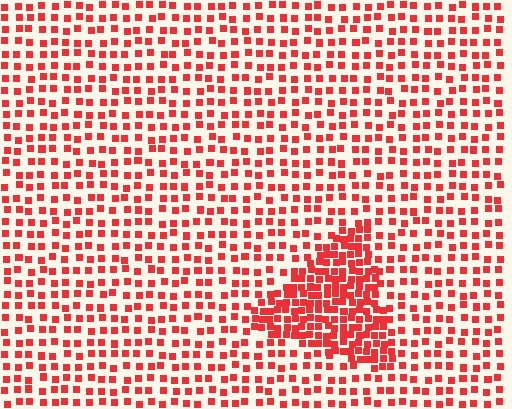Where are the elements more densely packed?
The elements are more densely packed inside the triangle boundary.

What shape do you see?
I see a triangle.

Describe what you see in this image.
The image contains small red elements arranged at two different densities. A triangle-shaped region is visible where the elements are more densely packed than the surrounding area.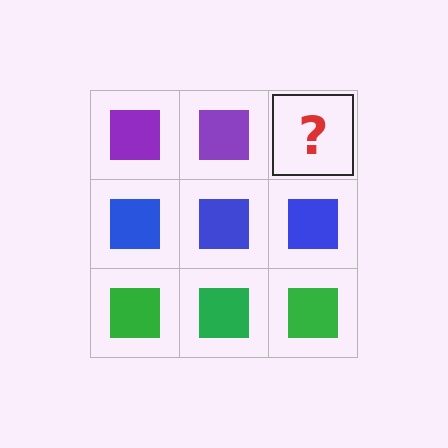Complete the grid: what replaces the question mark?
The question mark should be replaced with a purple square.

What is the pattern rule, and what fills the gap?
The rule is that each row has a consistent color. The gap should be filled with a purple square.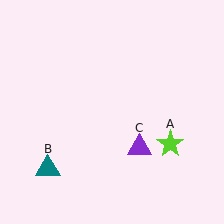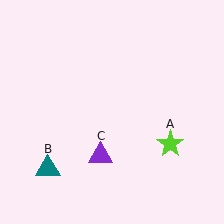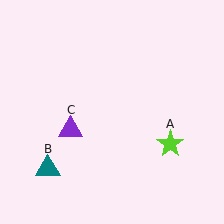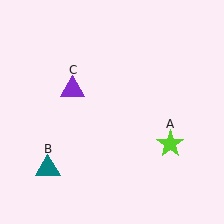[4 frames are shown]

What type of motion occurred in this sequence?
The purple triangle (object C) rotated clockwise around the center of the scene.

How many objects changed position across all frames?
1 object changed position: purple triangle (object C).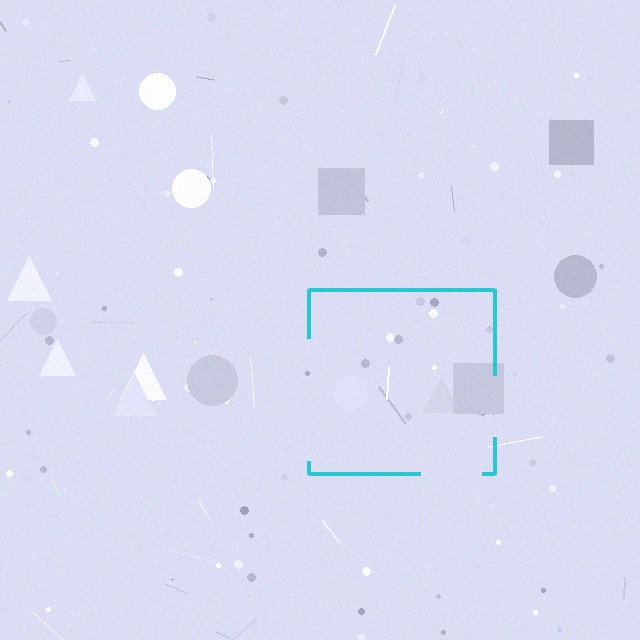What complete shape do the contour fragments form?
The contour fragments form a square.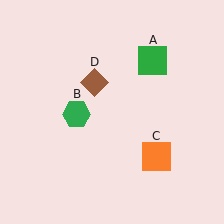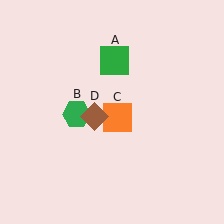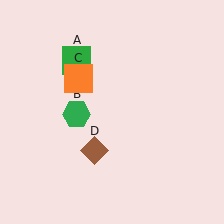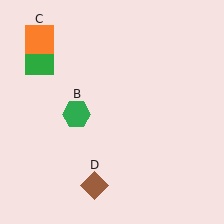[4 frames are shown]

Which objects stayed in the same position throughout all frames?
Green hexagon (object B) remained stationary.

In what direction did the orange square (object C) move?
The orange square (object C) moved up and to the left.